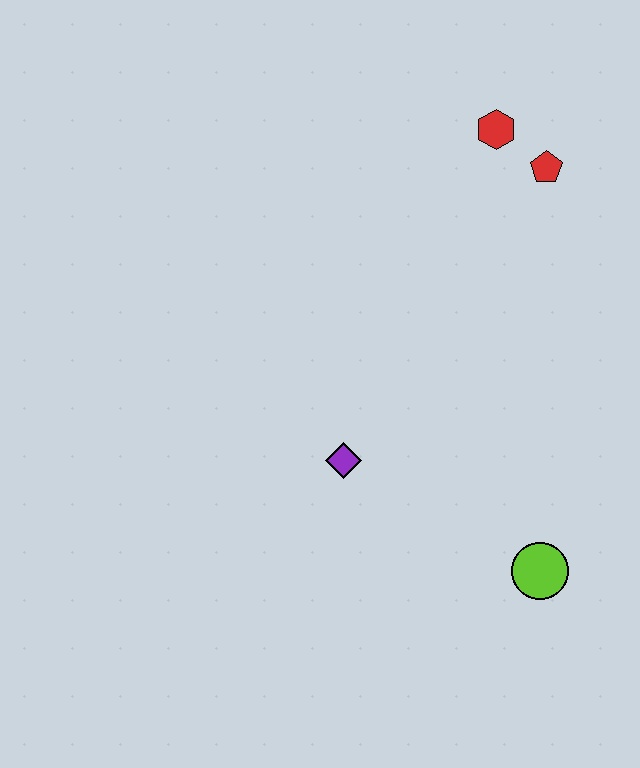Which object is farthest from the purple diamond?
The red hexagon is farthest from the purple diamond.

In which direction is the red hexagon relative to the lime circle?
The red hexagon is above the lime circle.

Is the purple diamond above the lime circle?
Yes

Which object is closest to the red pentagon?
The red hexagon is closest to the red pentagon.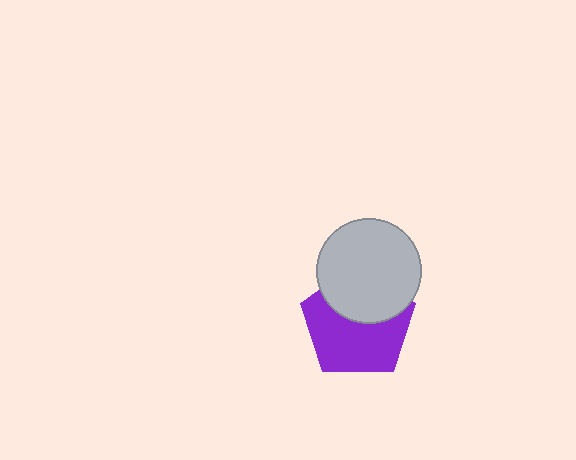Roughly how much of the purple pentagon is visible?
About half of it is visible (roughly 61%).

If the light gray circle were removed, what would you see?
You would see the complete purple pentagon.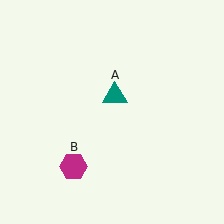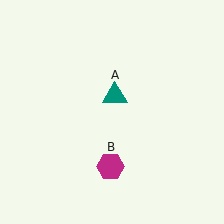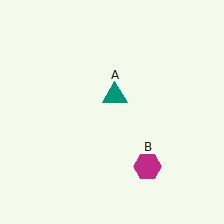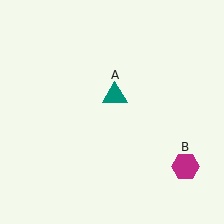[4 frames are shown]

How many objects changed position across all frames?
1 object changed position: magenta hexagon (object B).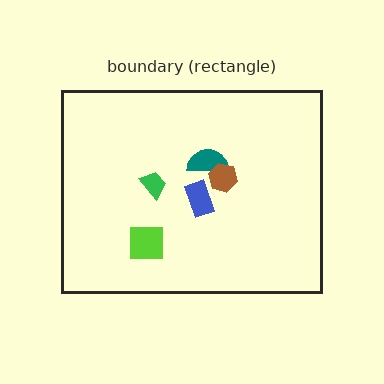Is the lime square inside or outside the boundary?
Inside.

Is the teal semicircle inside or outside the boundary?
Inside.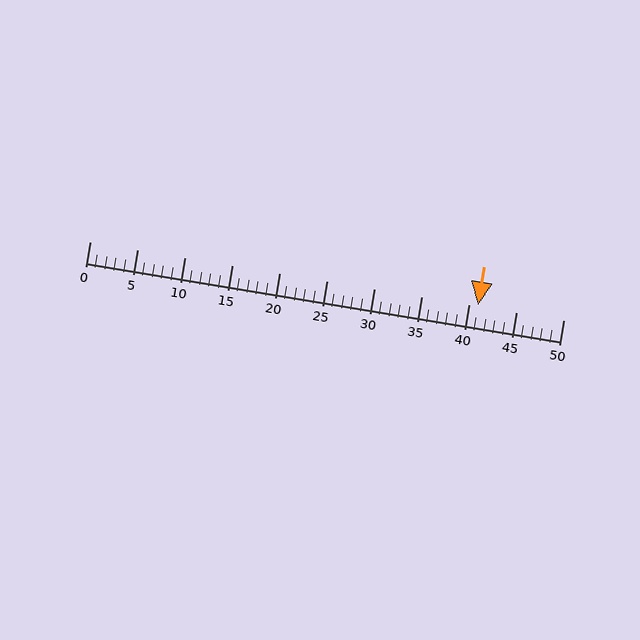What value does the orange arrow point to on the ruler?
The orange arrow points to approximately 41.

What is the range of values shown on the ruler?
The ruler shows values from 0 to 50.